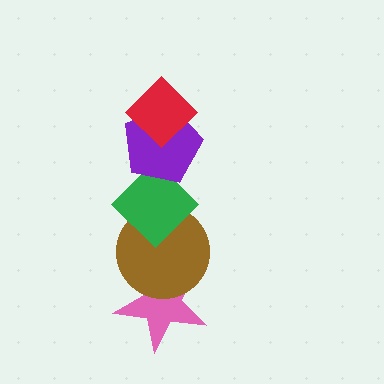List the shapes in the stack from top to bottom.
From top to bottom: the red diamond, the purple pentagon, the green diamond, the brown circle, the pink star.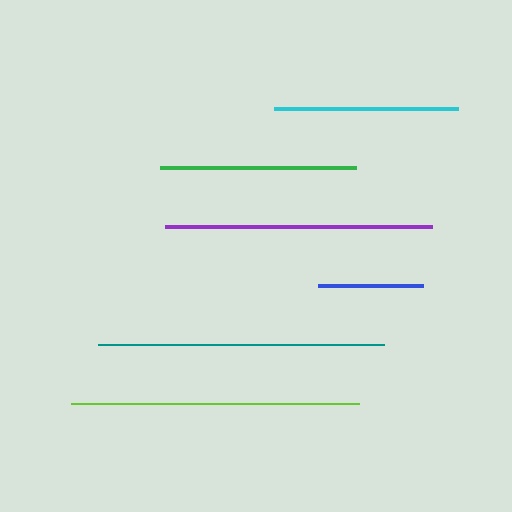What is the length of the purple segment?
The purple segment is approximately 267 pixels long.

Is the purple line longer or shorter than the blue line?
The purple line is longer than the blue line.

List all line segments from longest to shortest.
From longest to shortest: lime, teal, purple, green, cyan, blue.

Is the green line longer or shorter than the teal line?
The teal line is longer than the green line.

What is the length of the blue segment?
The blue segment is approximately 105 pixels long.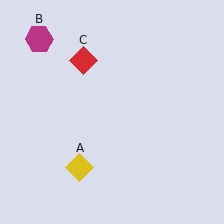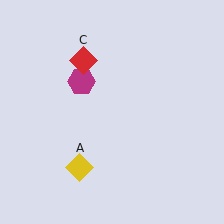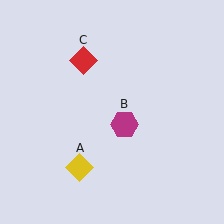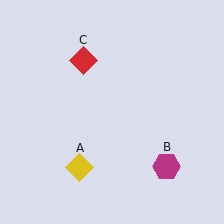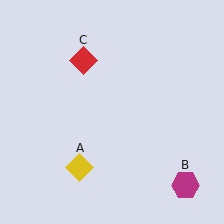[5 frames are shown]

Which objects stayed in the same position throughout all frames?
Yellow diamond (object A) and red diamond (object C) remained stationary.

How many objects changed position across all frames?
1 object changed position: magenta hexagon (object B).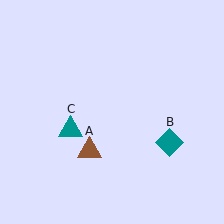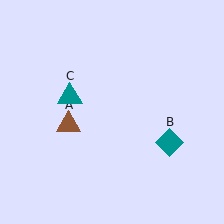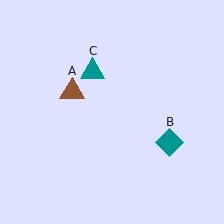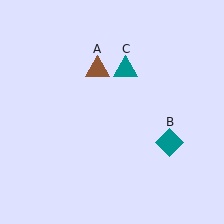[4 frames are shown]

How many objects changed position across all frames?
2 objects changed position: brown triangle (object A), teal triangle (object C).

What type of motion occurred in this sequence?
The brown triangle (object A), teal triangle (object C) rotated clockwise around the center of the scene.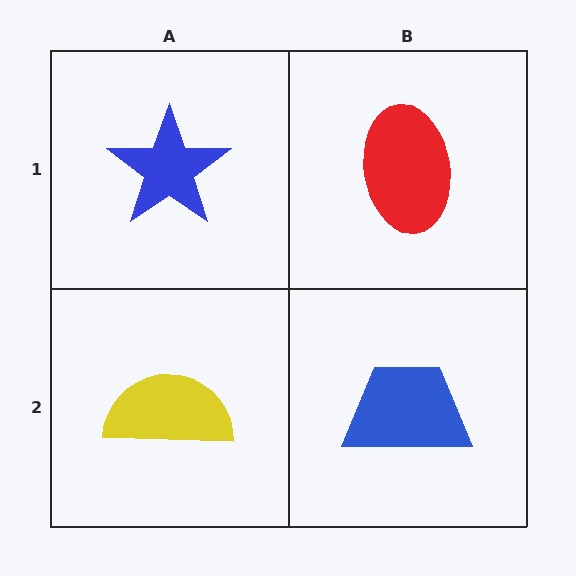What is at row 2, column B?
A blue trapezoid.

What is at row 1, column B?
A red ellipse.